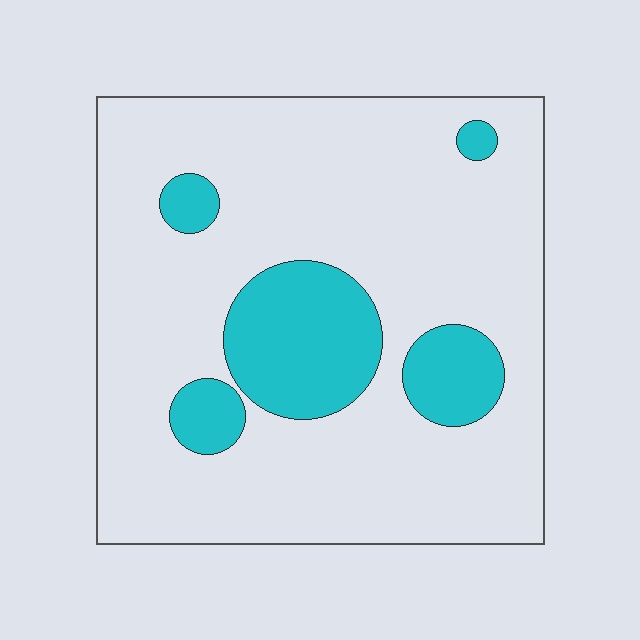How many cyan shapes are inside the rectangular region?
5.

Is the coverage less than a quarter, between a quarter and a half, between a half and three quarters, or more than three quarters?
Less than a quarter.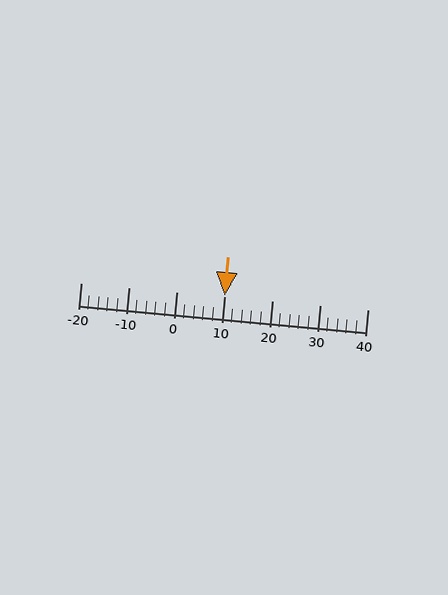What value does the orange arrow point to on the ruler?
The orange arrow points to approximately 10.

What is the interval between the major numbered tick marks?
The major tick marks are spaced 10 units apart.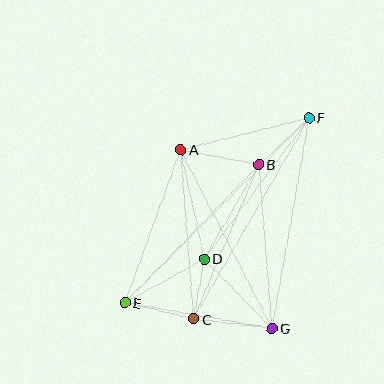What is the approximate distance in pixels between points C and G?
The distance between C and G is approximately 79 pixels.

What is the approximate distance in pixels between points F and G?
The distance between F and G is approximately 214 pixels.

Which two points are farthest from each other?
Points E and F are farthest from each other.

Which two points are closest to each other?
Points C and D are closest to each other.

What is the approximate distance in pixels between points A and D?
The distance between A and D is approximately 111 pixels.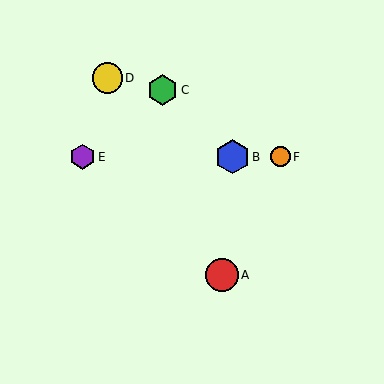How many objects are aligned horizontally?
3 objects (B, E, F) are aligned horizontally.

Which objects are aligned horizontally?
Objects B, E, F are aligned horizontally.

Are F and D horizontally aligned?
No, F is at y≈157 and D is at y≈78.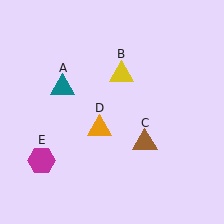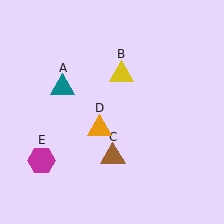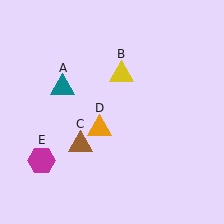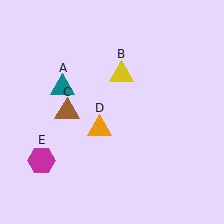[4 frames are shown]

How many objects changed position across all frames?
1 object changed position: brown triangle (object C).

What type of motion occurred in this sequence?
The brown triangle (object C) rotated clockwise around the center of the scene.